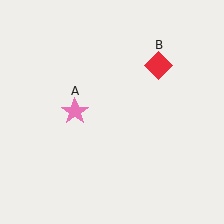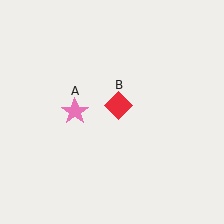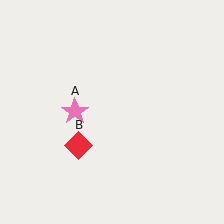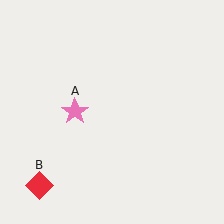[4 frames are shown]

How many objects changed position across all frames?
1 object changed position: red diamond (object B).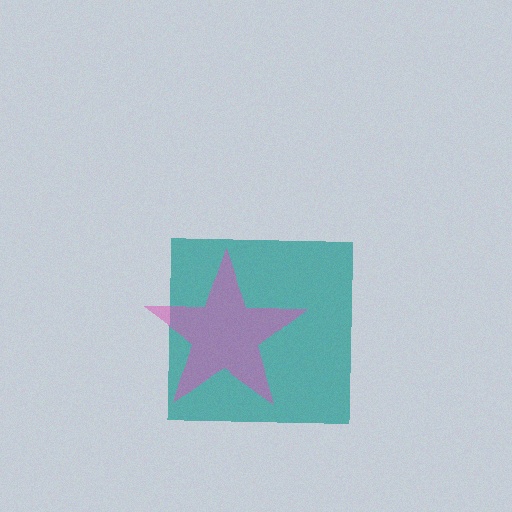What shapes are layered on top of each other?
The layered shapes are: a teal square, a pink star.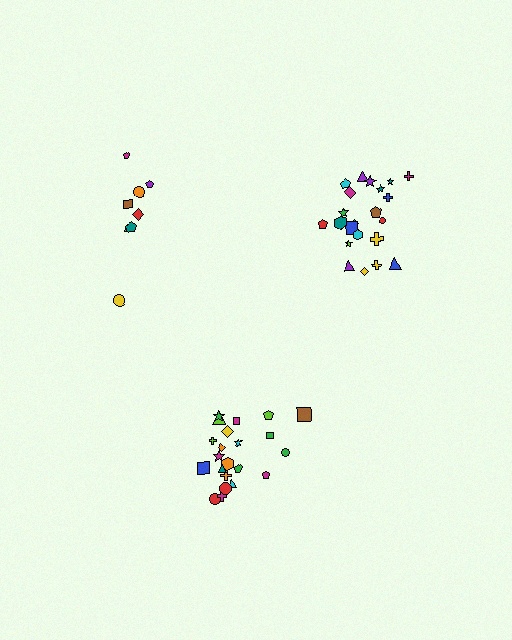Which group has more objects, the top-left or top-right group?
The top-right group.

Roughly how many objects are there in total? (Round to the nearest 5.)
Roughly 50 objects in total.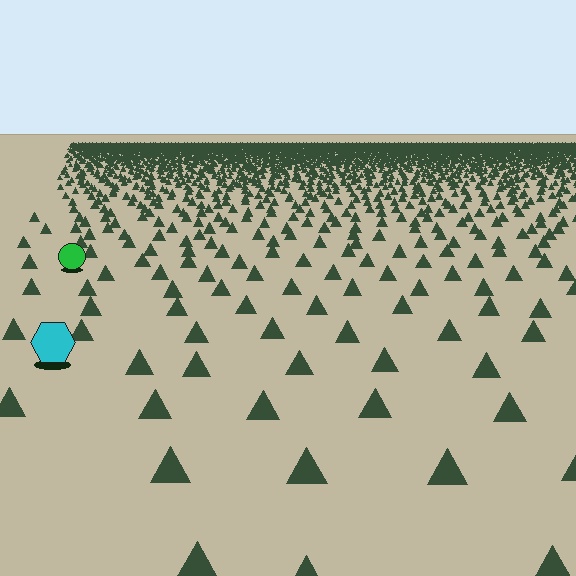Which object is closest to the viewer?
The cyan hexagon is closest. The texture marks near it are larger and more spread out.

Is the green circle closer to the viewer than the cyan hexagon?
No. The cyan hexagon is closer — you can tell from the texture gradient: the ground texture is coarser near it.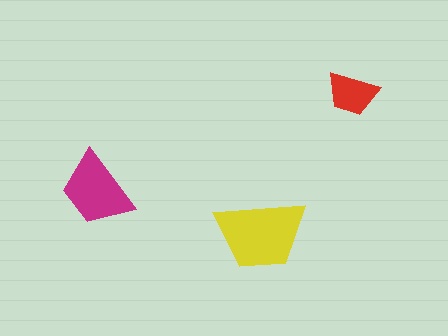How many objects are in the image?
There are 3 objects in the image.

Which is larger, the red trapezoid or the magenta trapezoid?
The magenta one.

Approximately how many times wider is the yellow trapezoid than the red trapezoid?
About 2 times wider.